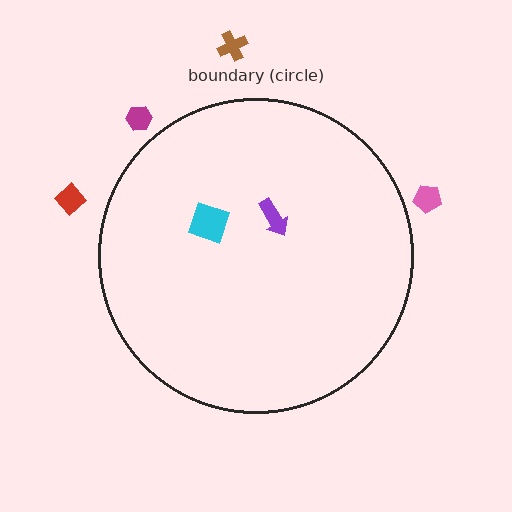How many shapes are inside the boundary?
2 inside, 4 outside.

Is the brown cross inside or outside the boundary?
Outside.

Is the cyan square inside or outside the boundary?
Inside.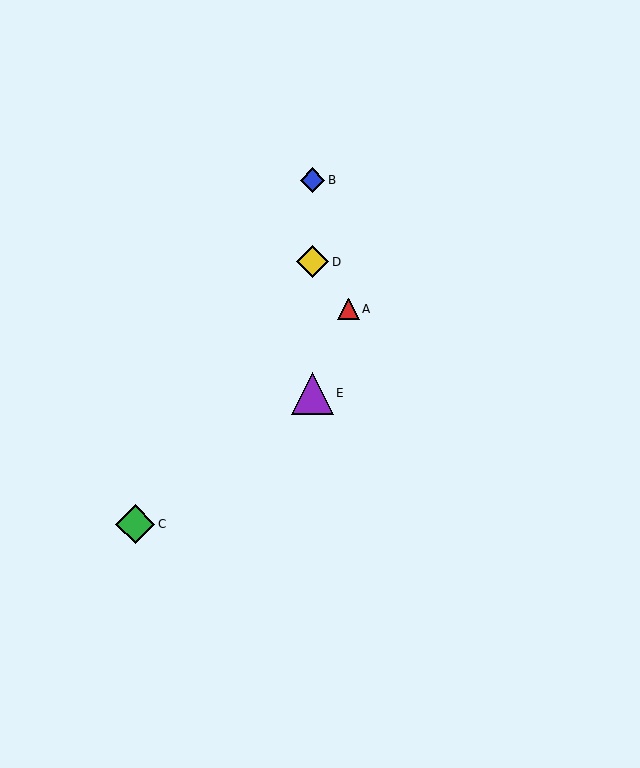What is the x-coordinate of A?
Object A is at x≈348.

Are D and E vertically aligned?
Yes, both are at x≈313.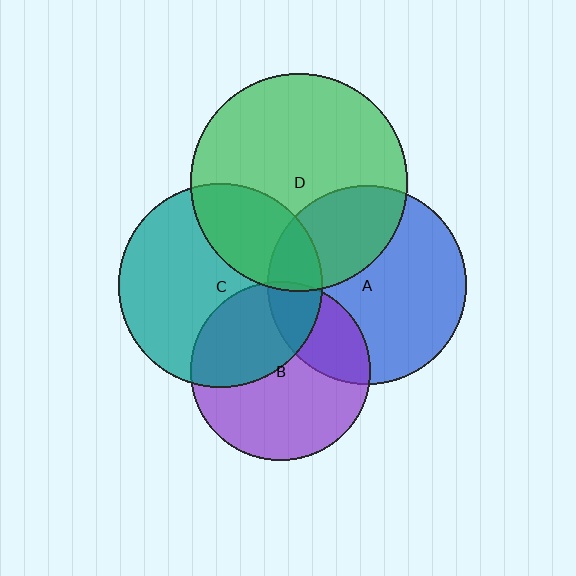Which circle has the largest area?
Circle D (green).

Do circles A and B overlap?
Yes.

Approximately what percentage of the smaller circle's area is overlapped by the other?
Approximately 25%.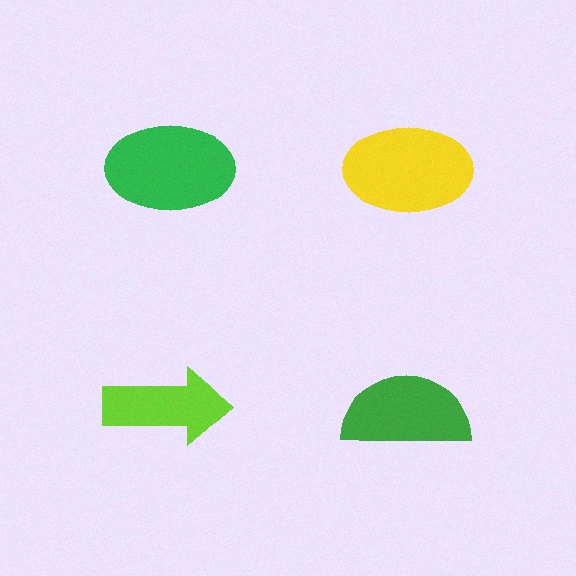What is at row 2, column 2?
A green semicircle.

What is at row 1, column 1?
A green ellipse.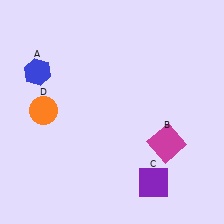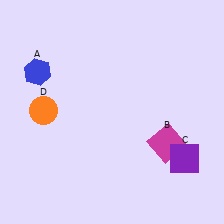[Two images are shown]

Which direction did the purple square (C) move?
The purple square (C) moved right.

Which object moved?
The purple square (C) moved right.